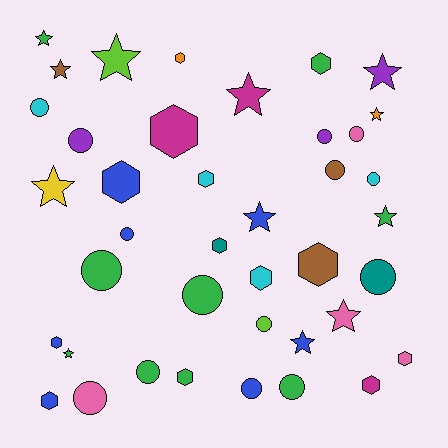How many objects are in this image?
There are 40 objects.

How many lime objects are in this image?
There are 2 lime objects.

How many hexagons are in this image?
There are 13 hexagons.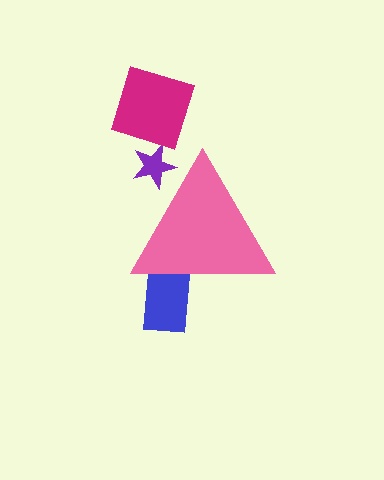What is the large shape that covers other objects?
A pink triangle.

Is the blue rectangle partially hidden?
Yes, the blue rectangle is partially hidden behind the pink triangle.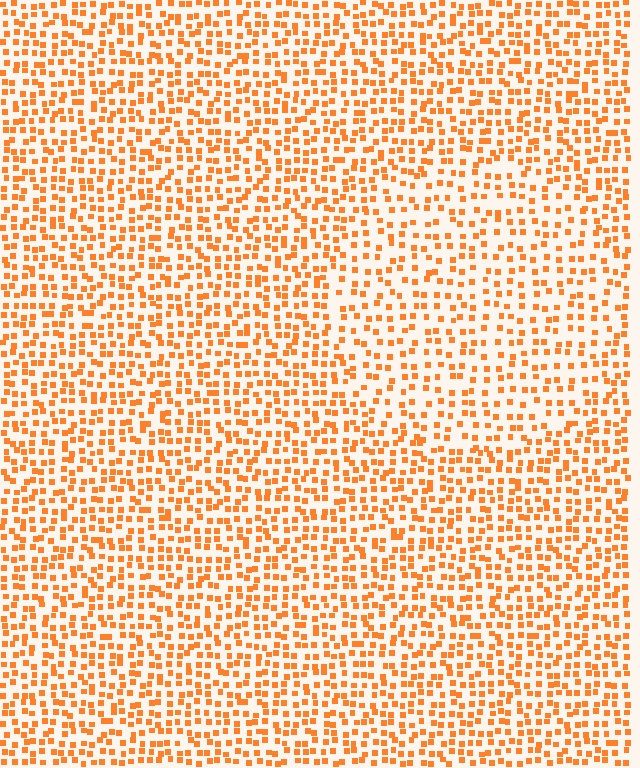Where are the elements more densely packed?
The elements are more densely packed outside the circle boundary.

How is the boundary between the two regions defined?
The boundary is defined by a change in element density (approximately 1.5x ratio). All elements are the same color, size, and shape.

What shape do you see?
I see a circle.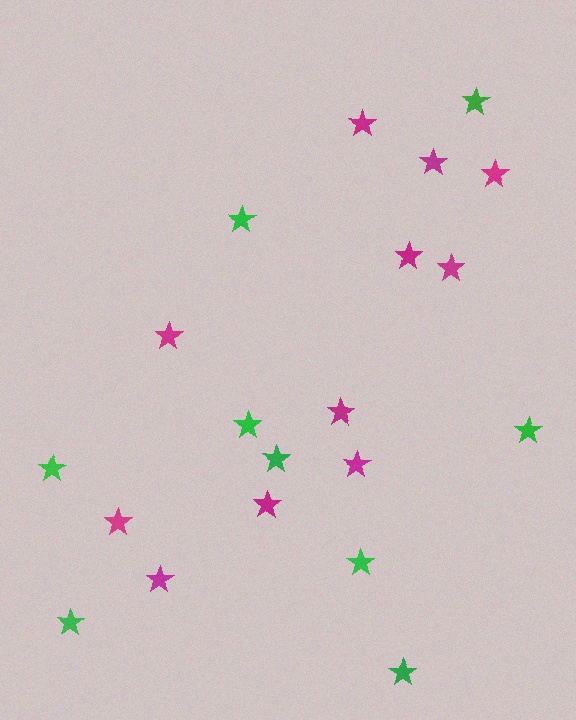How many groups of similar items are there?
There are 2 groups: one group of magenta stars (11) and one group of green stars (9).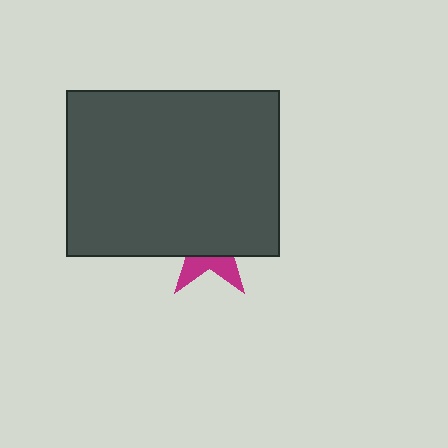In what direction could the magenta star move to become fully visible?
The magenta star could move down. That would shift it out from behind the dark gray rectangle entirely.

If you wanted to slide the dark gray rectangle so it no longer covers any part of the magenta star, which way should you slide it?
Slide it up — that is the most direct way to separate the two shapes.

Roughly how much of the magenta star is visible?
A small part of it is visible (roughly 30%).